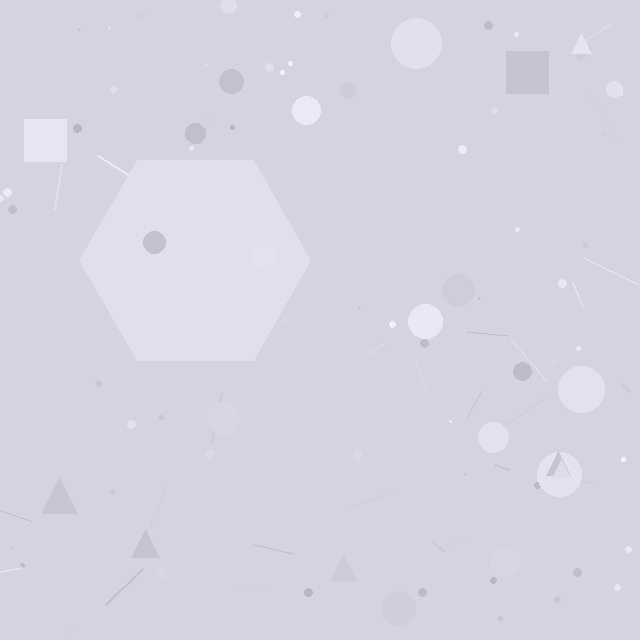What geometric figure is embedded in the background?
A hexagon is embedded in the background.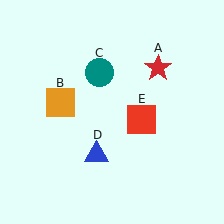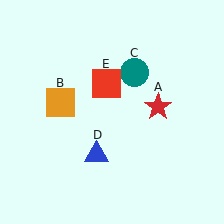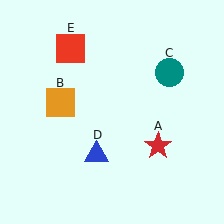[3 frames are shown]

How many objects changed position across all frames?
3 objects changed position: red star (object A), teal circle (object C), red square (object E).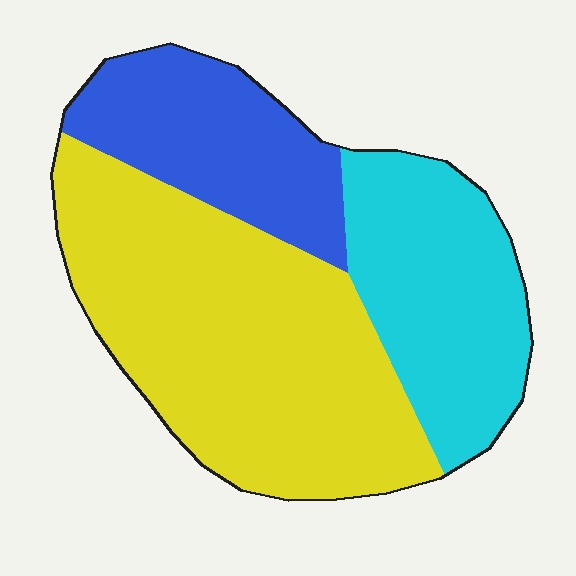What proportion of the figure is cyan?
Cyan takes up between a sixth and a third of the figure.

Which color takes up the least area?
Blue, at roughly 20%.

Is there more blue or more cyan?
Cyan.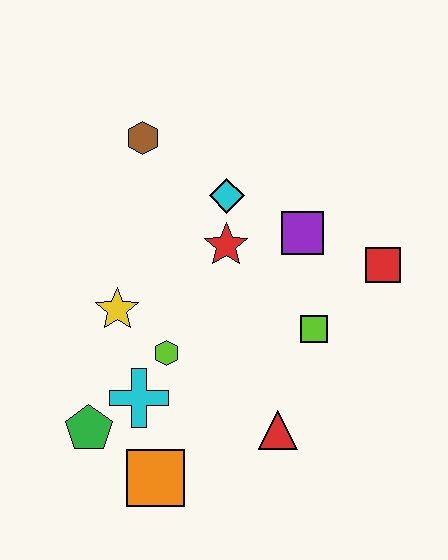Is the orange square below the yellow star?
Yes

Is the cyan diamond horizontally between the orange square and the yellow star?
No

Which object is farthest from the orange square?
The brown hexagon is farthest from the orange square.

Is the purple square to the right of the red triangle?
Yes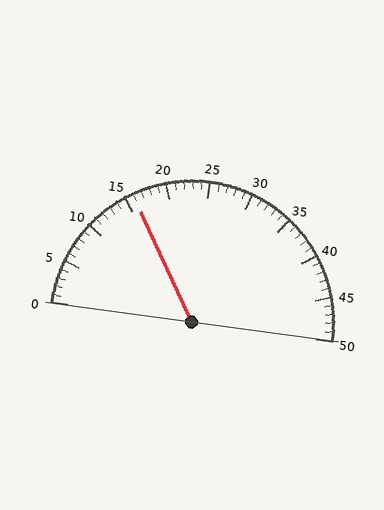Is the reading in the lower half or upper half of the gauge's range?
The reading is in the lower half of the range (0 to 50).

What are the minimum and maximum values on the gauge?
The gauge ranges from 0 to 50.